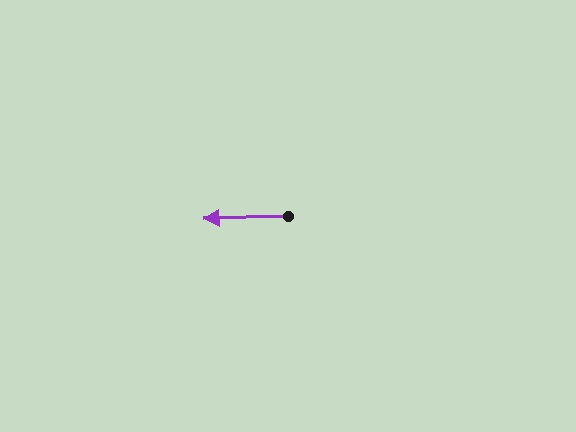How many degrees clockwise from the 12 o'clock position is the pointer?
Approximately 268 degrees.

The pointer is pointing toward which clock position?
Roughly 9 o'clock.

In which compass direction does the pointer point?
West.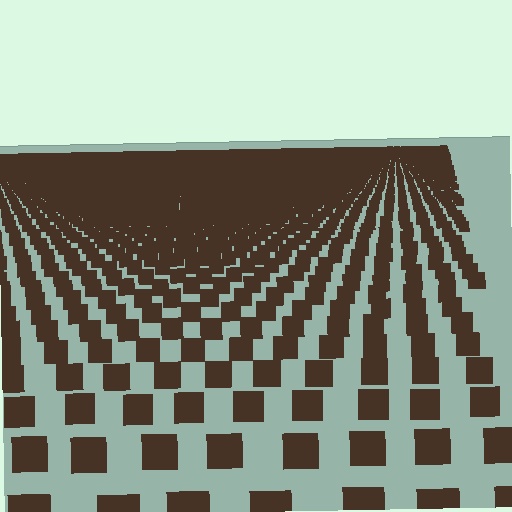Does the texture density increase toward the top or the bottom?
Density increases toward the top.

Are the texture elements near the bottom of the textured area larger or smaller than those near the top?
Larger. Near the bottom, elements are closer to the viewer and appear at a bigger on-screen size.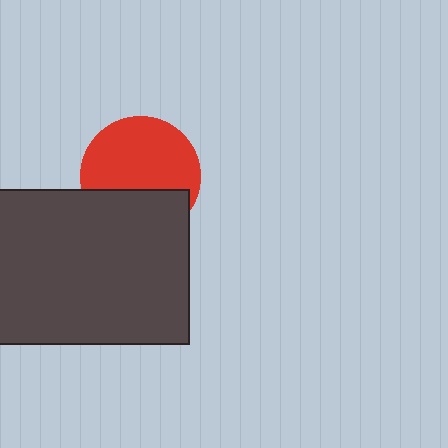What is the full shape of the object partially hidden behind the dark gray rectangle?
The partially hidden object is a red circle.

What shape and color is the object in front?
The object in front is a dark gray rectangle.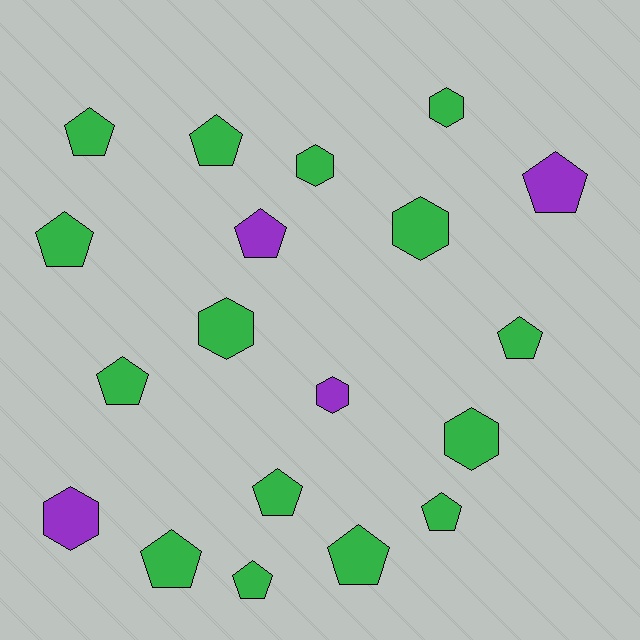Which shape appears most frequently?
Pentagon, with 12 objects.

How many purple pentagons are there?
There are 2 purple pentagons.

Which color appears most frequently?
Green, with 15 objects.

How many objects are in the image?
There are 19 objects.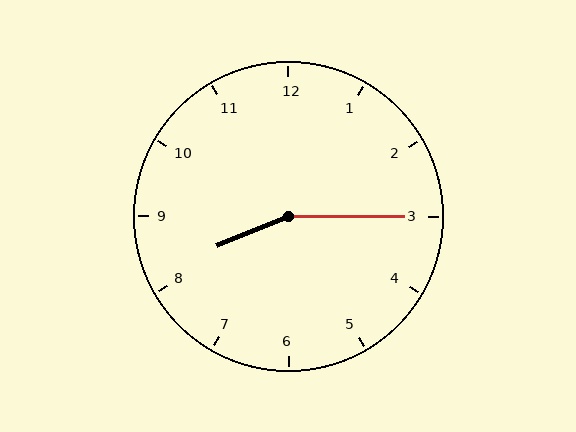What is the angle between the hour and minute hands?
Approximately 158 degrees.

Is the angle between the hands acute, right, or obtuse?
It is obtuse.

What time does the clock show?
8:15.